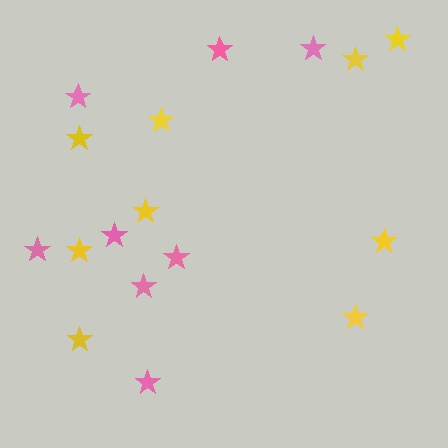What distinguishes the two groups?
There are 2 groups: one group of yellow stars (9) and one group of pink stars (8).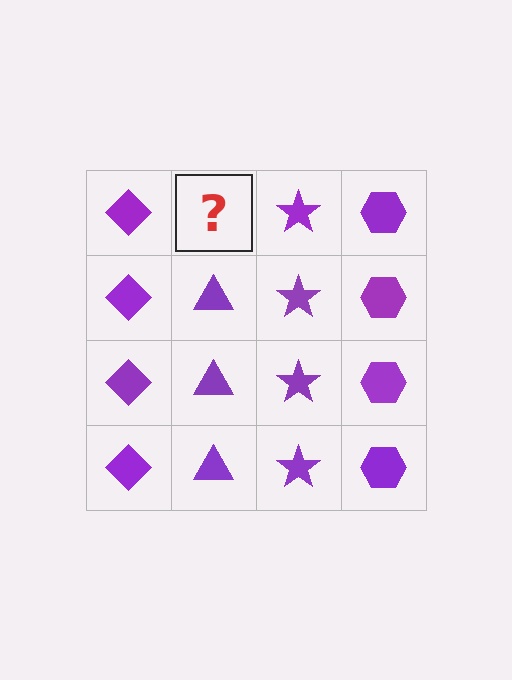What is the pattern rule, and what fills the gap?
The rule is that each column has a consistent shape. The gap should be filled with a purple triangle.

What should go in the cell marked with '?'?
The missing cell should contain a purple triangle.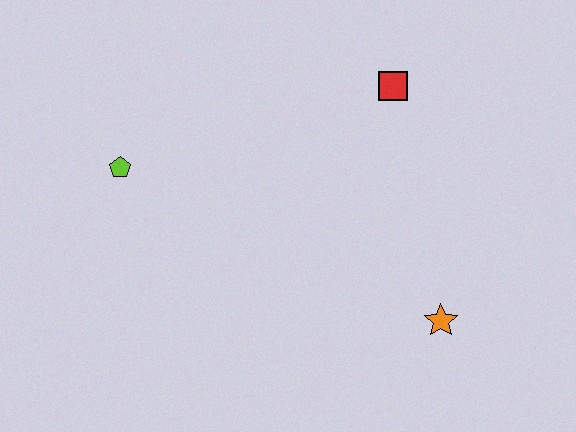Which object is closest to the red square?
The orange star is closest to the red square.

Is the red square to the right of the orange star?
No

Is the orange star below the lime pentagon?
Yes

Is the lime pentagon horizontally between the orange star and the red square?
No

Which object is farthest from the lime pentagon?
The orange star is farthest from the lime pentagon.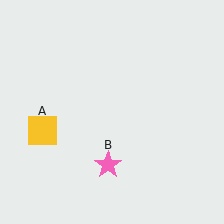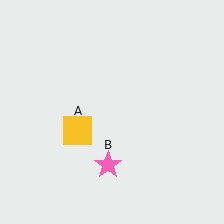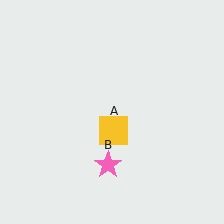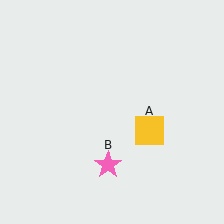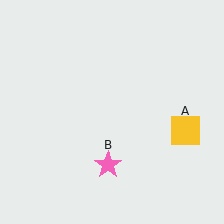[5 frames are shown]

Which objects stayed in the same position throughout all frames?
Pink star (object B) remained stationary.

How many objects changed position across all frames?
1 object changed position: yellow square (object A).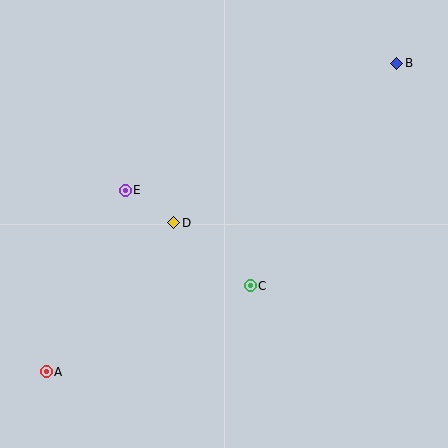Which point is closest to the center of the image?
Point D at (174, 223) is closest to the center.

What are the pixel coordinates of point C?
Point C is at (250, 286).